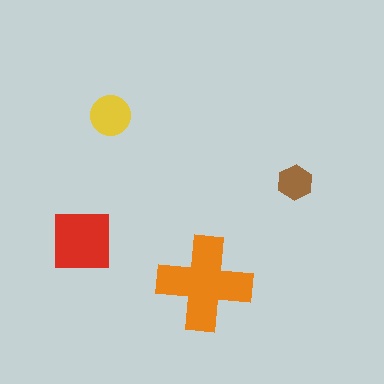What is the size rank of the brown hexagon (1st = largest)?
4th.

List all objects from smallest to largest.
The brown hexagon, the yellow circle, the red square, the orange cross.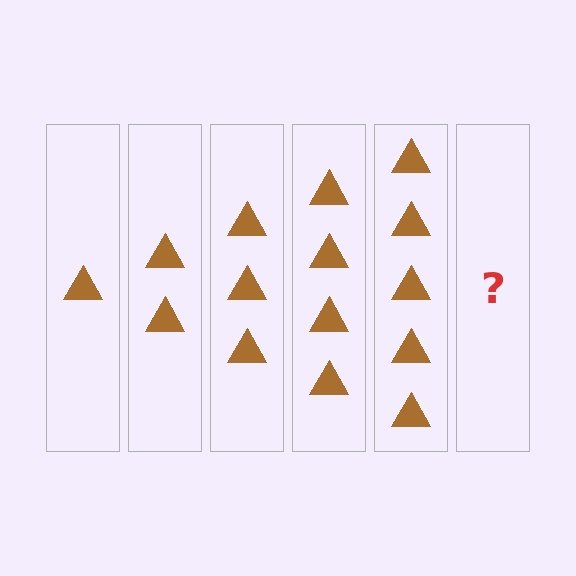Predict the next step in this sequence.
The next step is 6 triangles.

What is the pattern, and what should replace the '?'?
The pattern is that each step adds one more triangle. The '?' should be 6 triangles.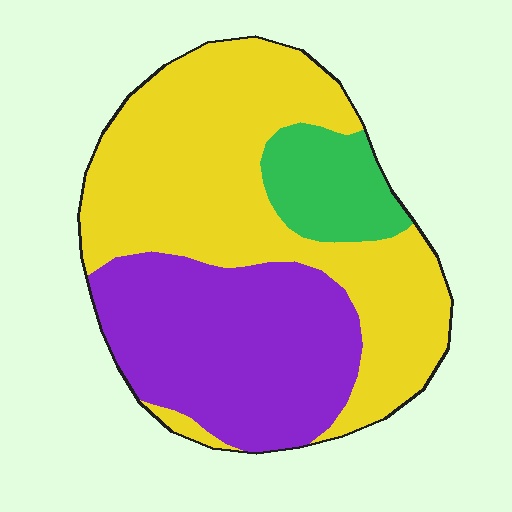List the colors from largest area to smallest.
From largest to smallest: yellow, purple, green.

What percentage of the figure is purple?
Purple covers about 35% of the figure.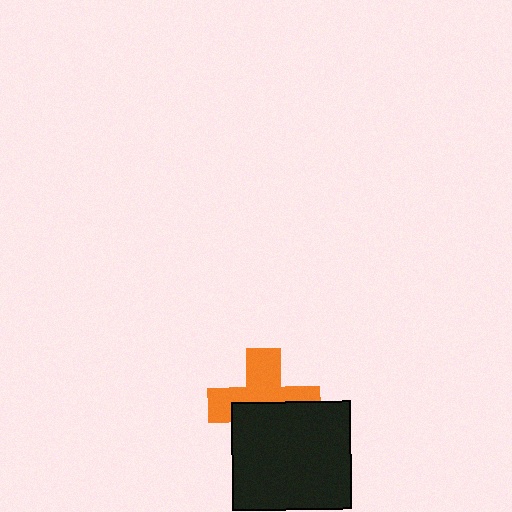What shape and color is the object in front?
The object in front is a black rectangle.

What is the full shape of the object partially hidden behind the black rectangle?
The partially hidden object is an orange cross.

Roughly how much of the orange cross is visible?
About half of it is visible (roughly 52%).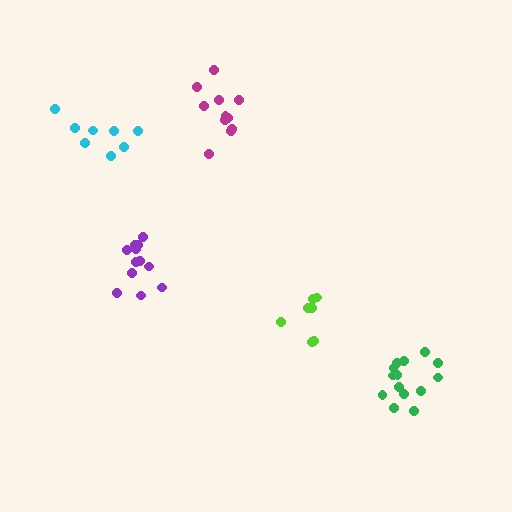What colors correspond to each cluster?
The clusters are colored: green, lime, purple, magenta, cyan.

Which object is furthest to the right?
The green cluster is rightmost.